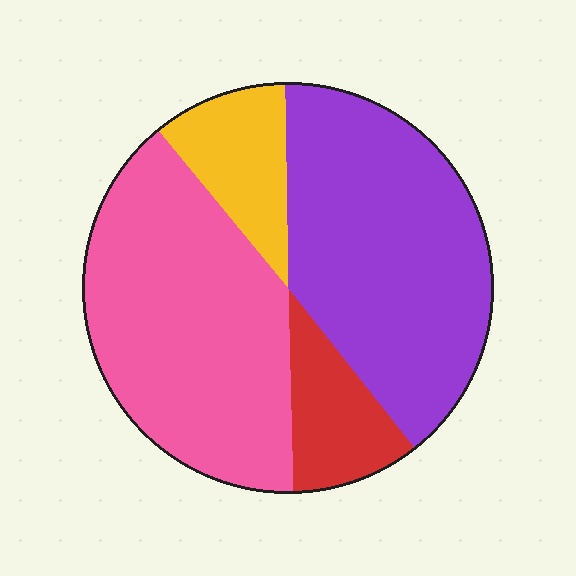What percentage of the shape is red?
Red takes up about one tenth (1/10) of the shape.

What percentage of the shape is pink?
Pink covers roughly 40% of the shape.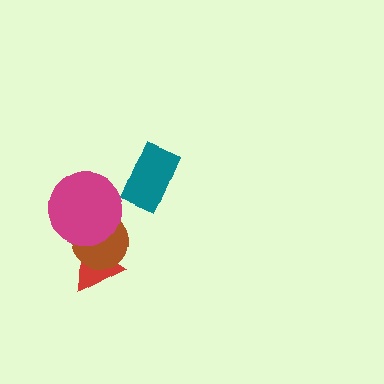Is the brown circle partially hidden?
Yes, it is partially covered by another shape.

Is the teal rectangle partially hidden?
No, no other shape covers it.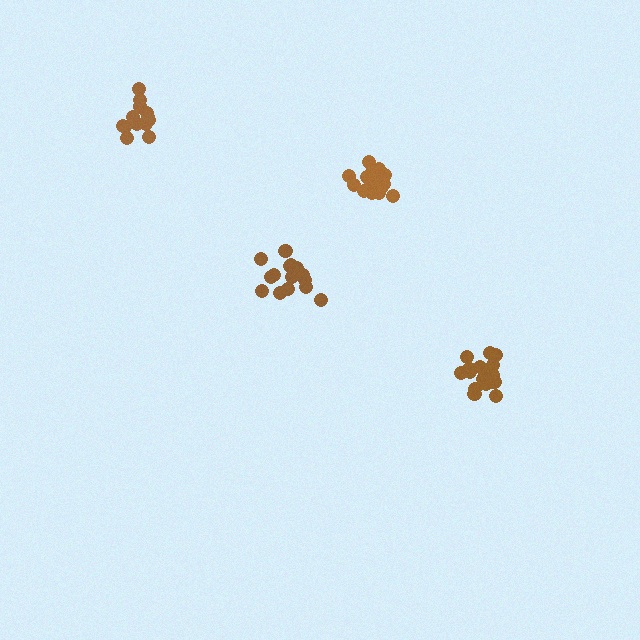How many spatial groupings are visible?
There are 4 spatial groupings.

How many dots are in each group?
Group 1: 16 dots, Group 2: 17 dots, Group 3: 14 dots, Group 4: 18 dots (65 total).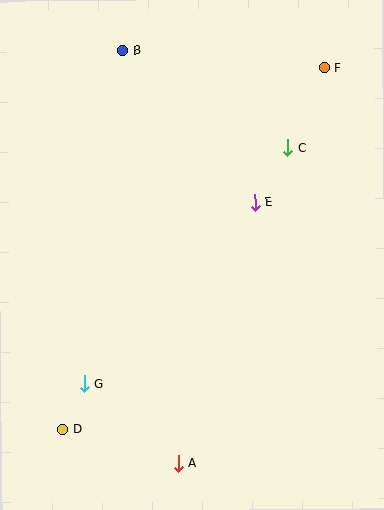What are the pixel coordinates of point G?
Point G is at (84, 384).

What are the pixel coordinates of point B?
Point B is at (123, 50).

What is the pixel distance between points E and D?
The distance between E and D is 297 pixels.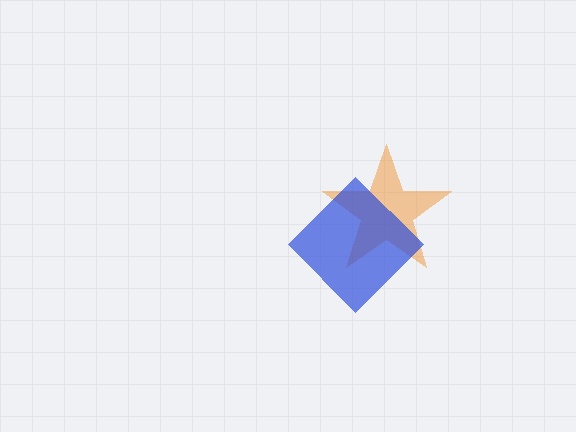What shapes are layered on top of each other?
The layered shapes are: an orange star, a blue diamond.